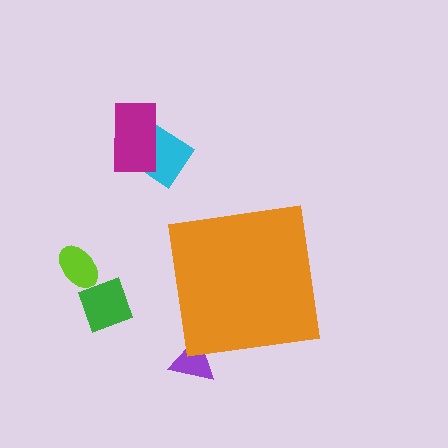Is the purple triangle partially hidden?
Yes, the purple triangle is partially hidden behind the orange square.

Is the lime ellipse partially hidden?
No, the lime ellipse is fully visible.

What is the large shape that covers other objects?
An orange square.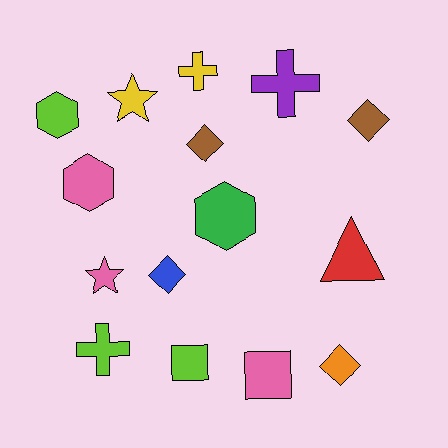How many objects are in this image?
There are 15 objects.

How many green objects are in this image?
There is 1 green object.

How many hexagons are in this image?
There are 3 hexagons.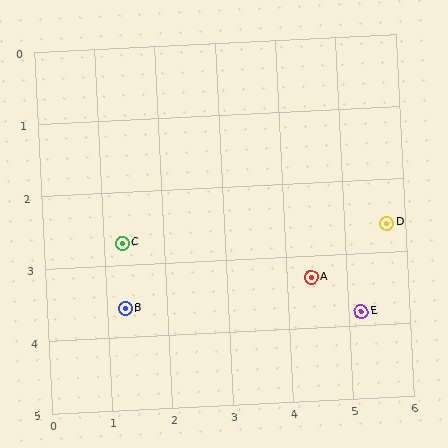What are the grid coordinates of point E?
Point E is at approximately (5.2, 3.8).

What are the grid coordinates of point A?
Point A is at approximately (4.4, 3.3).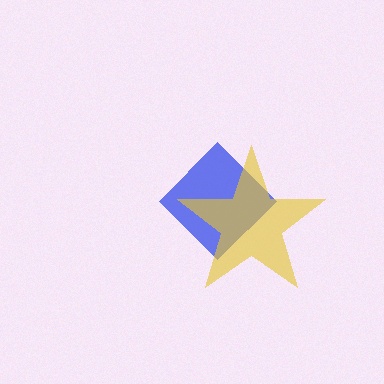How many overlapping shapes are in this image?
There are 2 overlapping shapes in the image.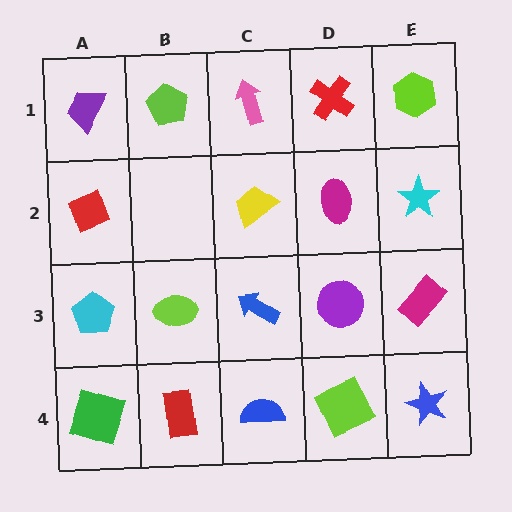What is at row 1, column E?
A lime hexagon.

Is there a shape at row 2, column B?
No, that cell is empty.